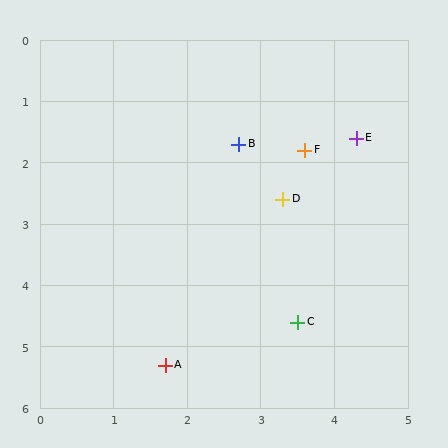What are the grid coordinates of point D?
Point D is at approximately (3.3, 2.6).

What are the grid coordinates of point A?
Point A is at approximately (1.7, 5.3).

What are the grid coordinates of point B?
Point B is at approximately (2.7, 1.7).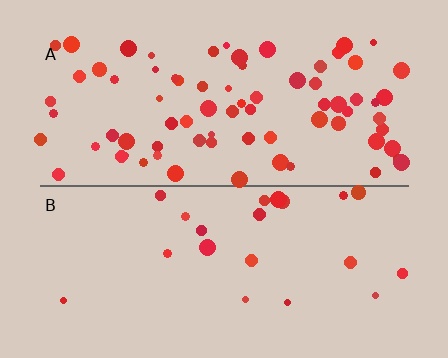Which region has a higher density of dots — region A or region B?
A (the top).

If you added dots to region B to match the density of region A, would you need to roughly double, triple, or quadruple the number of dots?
Approximately quadruple.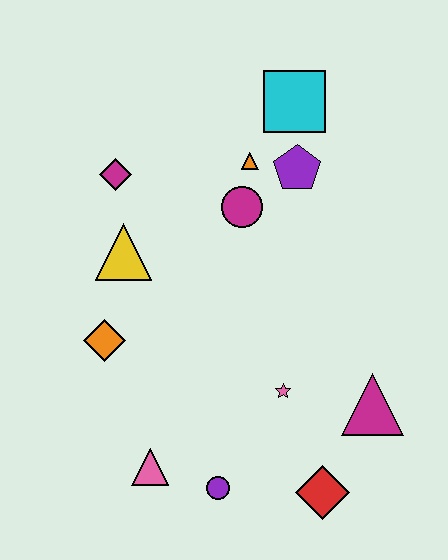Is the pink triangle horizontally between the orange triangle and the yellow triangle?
Yes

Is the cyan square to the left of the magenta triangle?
Yes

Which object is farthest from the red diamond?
The cyan square is farthest from the red diamond.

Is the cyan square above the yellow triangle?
Yes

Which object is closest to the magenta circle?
The orange triangle is closest to the magenta circle.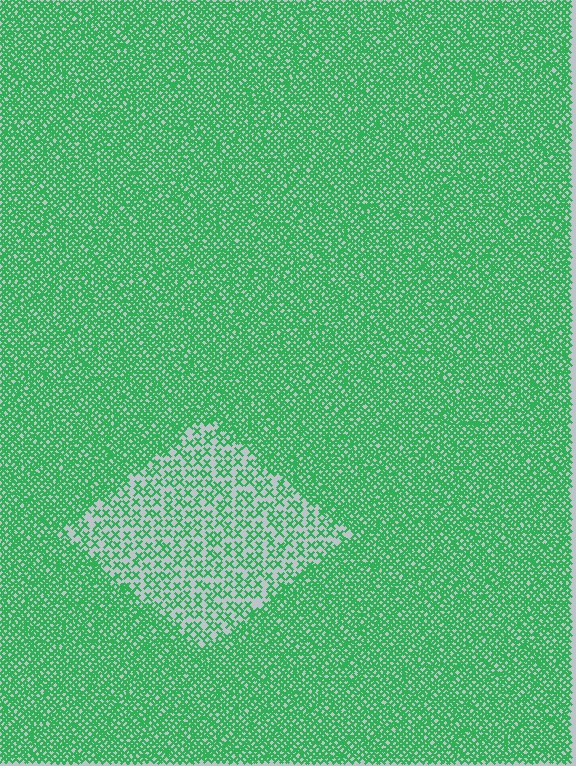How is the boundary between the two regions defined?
The boundary is defined by a change in element density (approximately 2.5x ratio). All elements are the same color, size, and shape.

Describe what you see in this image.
The image contains small green elements arranged at two different densities. A diamond-shaped region is visible where the elements are less densely packed than the surrounding area.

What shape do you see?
I see a diamond.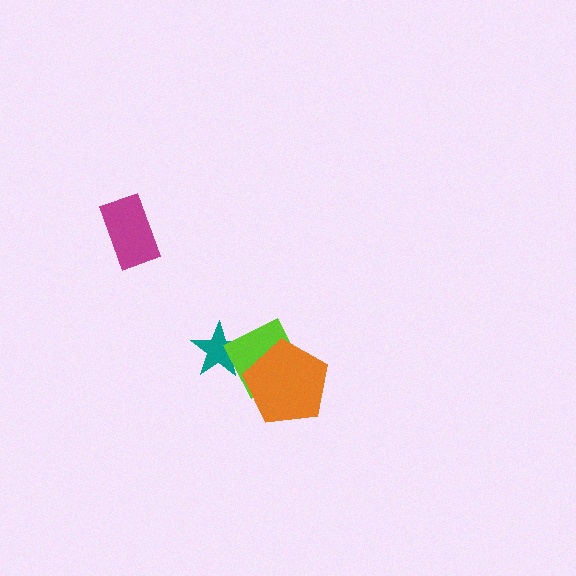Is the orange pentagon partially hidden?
No, no other shape covers it.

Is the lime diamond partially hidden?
Yes, it is partially covered by another shape.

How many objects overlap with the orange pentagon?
1 object overlaps with the orange pentagon.